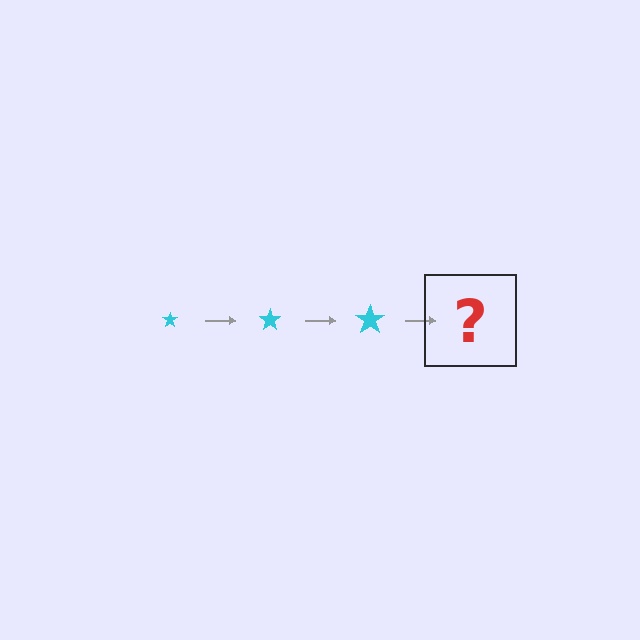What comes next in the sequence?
The next element should be a cyan star, larger than the previous one.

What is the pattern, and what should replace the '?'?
The pattern is that the star gets progressively larger each step. The '?' should be a cyan star, larger than the previous one.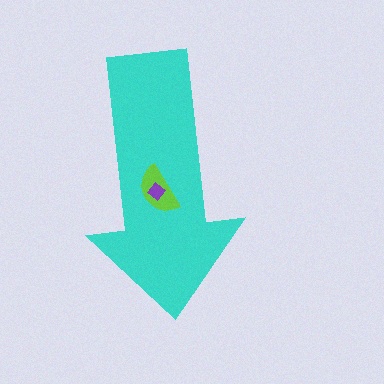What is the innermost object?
The purple diamond.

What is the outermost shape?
The cyan arrow.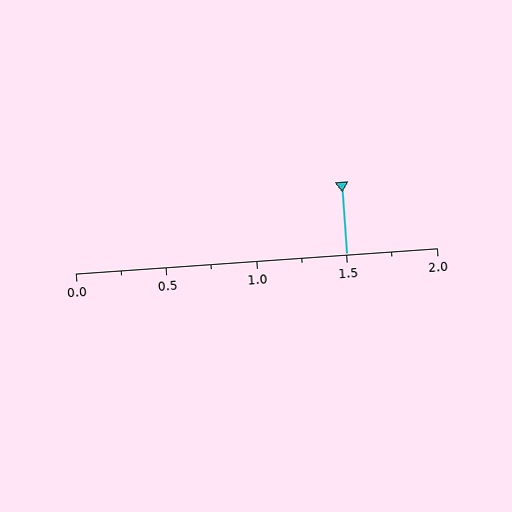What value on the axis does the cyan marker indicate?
The marker indicates approximately 1.5.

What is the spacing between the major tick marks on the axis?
The major ticks are spaced 0.5 apart.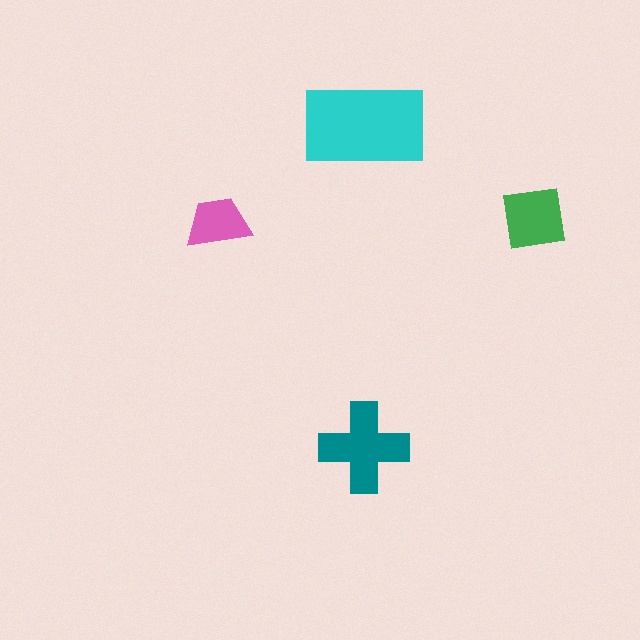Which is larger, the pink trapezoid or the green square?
The green square.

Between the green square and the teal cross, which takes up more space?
The teal cross.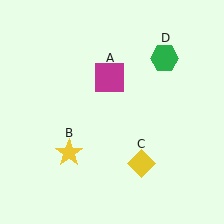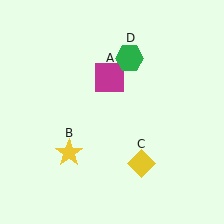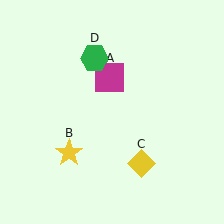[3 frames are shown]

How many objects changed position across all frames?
1 object changed position: green hexagon (object D).